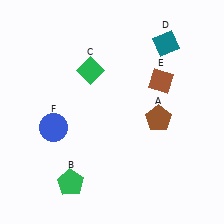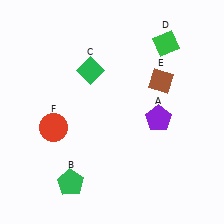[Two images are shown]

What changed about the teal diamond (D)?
In Image 1, D is teal. In Image 2, it changed to green.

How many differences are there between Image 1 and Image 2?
There are 3 differences between the two images.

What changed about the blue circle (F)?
In Image 1, F is blue. In Image 2, it changed to red.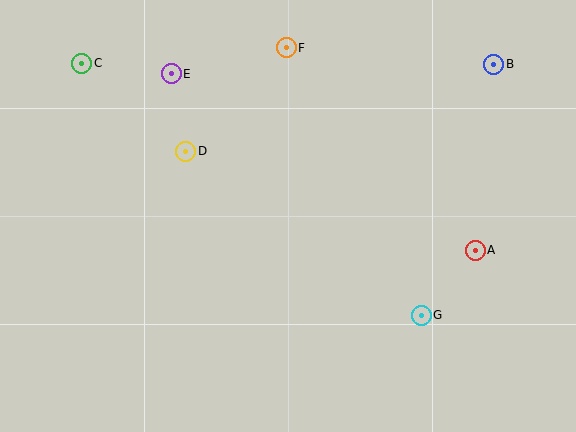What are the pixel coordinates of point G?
Point G is at (421, 315).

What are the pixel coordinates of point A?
Point A is at (475, 250).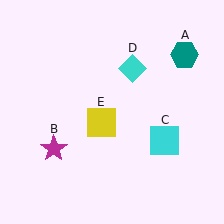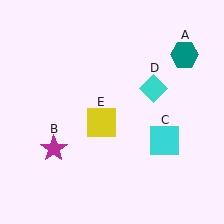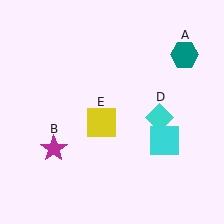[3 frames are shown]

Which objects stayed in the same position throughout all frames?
Teal hexagon (object A) and magenta star (object B) and cyan square (object C) and yellow square (object E) remained stationary.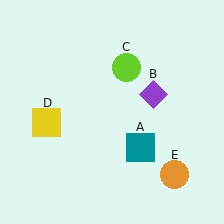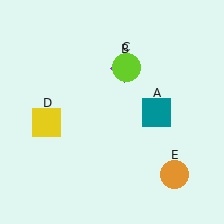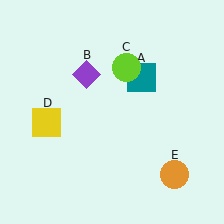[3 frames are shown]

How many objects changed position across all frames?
2 objects changed position: teal square (object A), purple diamond (object B).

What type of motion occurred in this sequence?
The teal square (object A), purple diamond (object B) rotated counterclockwise around the center of the scene.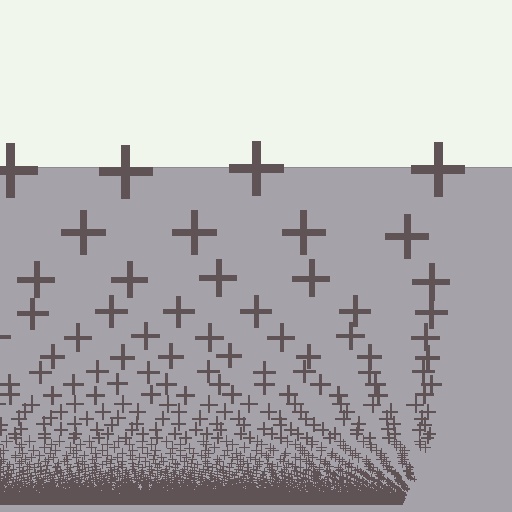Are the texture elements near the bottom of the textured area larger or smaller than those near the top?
Smaller. The gradient is inverted — elements near the bottom are smaller and denser.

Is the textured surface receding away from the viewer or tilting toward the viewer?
The surface appears to tilt toward the viewer. Texture elements get larger and sparser toward the top.